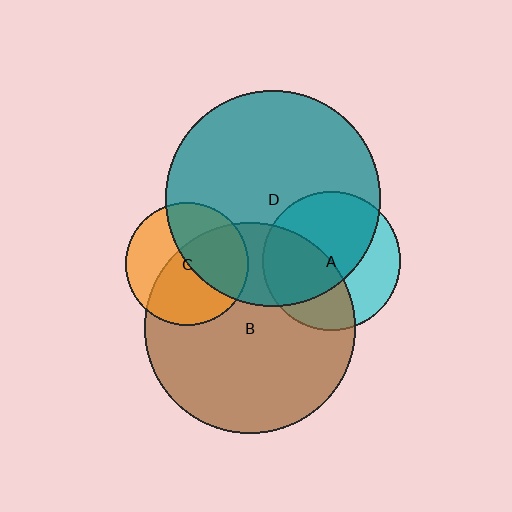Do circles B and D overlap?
Yes.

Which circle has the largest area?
Circle D (teal).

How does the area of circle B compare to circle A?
Approximately 2.3 times.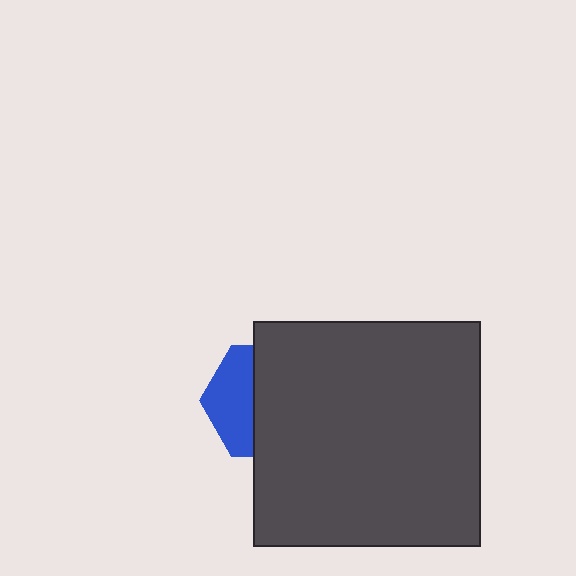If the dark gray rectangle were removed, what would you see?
You would see the complete blue hexagon.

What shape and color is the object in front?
The object in front is a dark gray rectangle.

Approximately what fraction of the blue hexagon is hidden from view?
Roughly 60% of the blue hexagon is hidden behind the dark gray rectangle.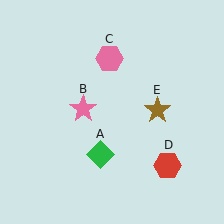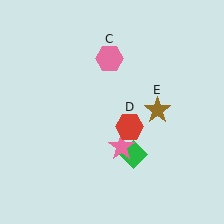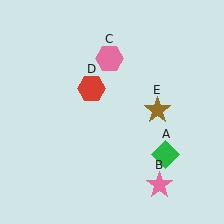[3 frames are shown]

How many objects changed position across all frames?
3 objects changed position: green diamond (object A), pink star (object B), red hexagon (object D).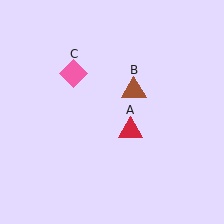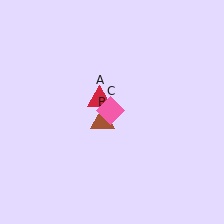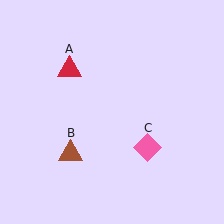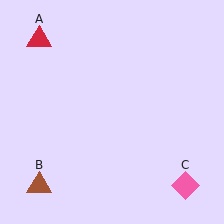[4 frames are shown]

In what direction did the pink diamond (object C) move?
The pink diamond (object C) moved down and to the right.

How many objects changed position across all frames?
3 objects changed position: red triangle (object A), brown triangle (object B), pink diamond (object C).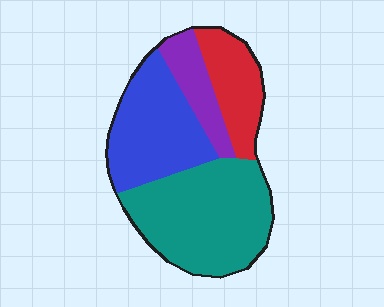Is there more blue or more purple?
Blue.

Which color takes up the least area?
Purple, at roughly 10%.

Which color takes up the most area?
Teal, at roughly 40%.